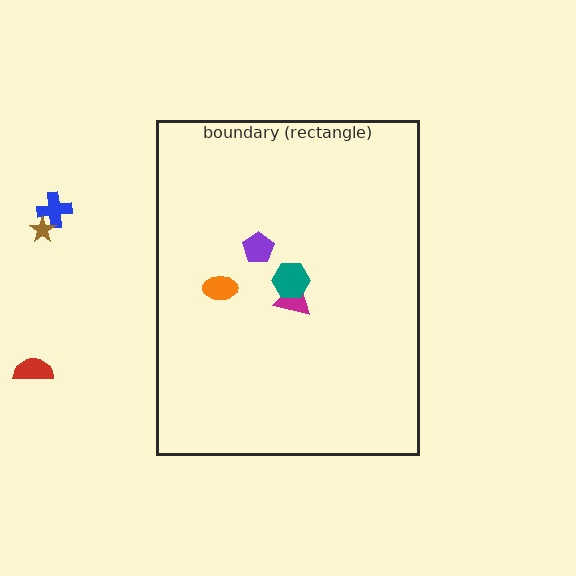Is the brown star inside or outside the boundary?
Outside.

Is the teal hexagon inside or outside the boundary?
Inside.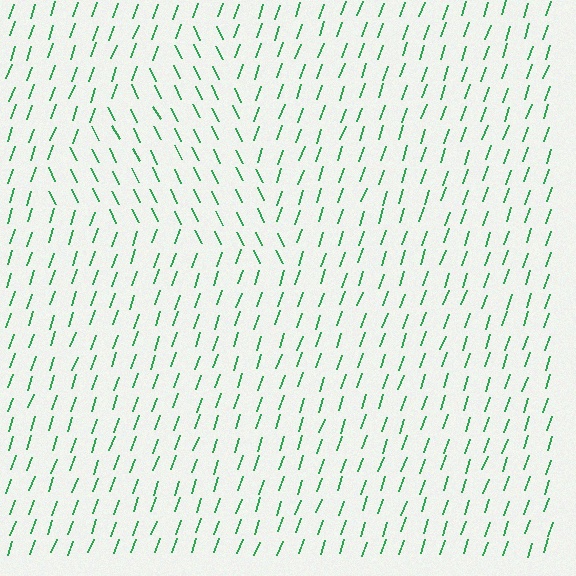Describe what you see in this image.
The image is filled with small green line segments. A triangle region in the image has lines oriented differently from the surrounding lines, creating a visible texture boundary.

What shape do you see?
I see a triangle.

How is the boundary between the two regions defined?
The boundary is defined purely by a change in line orientation (approximately 45 degrees difference). All lines are the same color and thickness.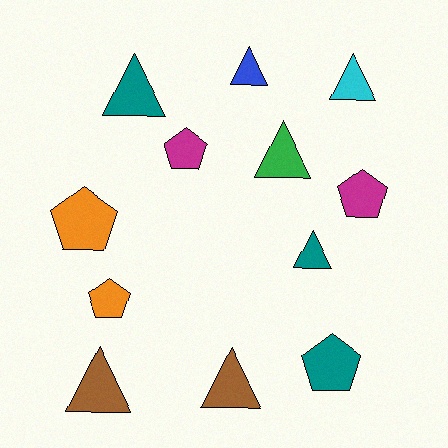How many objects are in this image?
There are 12 objects.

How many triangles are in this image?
There are 7 triangles.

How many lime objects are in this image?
There are no lime objects.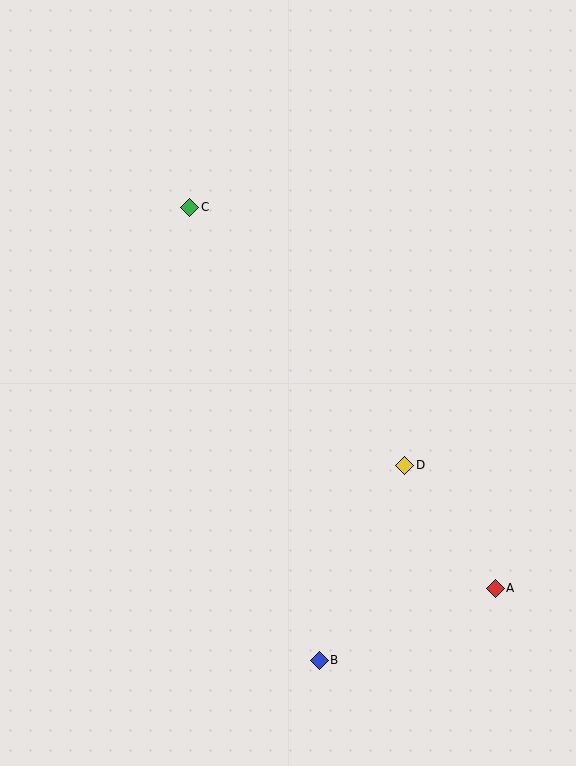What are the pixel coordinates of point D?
Point D is at (405, 465).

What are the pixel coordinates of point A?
Point A is at (495, 588).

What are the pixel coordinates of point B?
Point B is at (319, 660).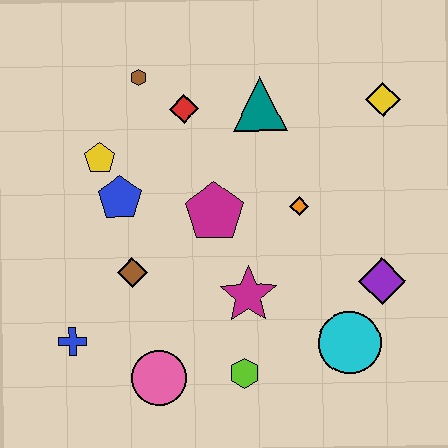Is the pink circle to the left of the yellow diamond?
Yes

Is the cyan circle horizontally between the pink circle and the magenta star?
No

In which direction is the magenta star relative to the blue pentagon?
The magenta star is to the right of the blue pentagon.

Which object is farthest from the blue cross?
The yellow diamond is farthest from the blue cross.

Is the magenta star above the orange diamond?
No